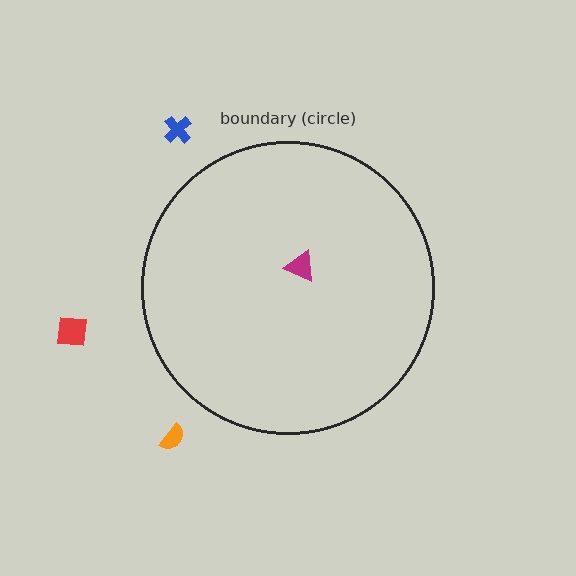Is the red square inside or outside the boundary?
Outside.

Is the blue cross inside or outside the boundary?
Outside.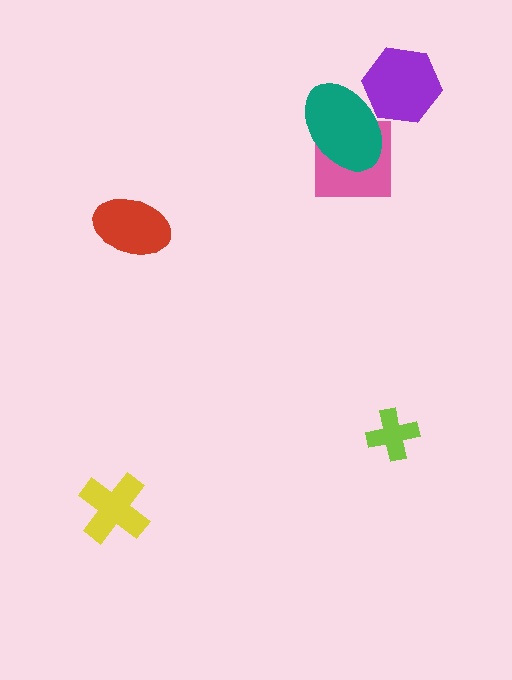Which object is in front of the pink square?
The teal ellipse is in front of the pink square.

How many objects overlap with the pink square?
1 object overlaps with the pink square.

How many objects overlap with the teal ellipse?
2 objects overlap with the teal ellipse.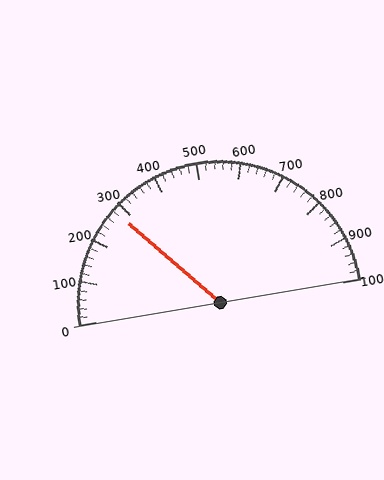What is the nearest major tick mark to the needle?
The nearest major tick mark is 300.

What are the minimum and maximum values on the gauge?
The gauge ranges from 0 to 1000.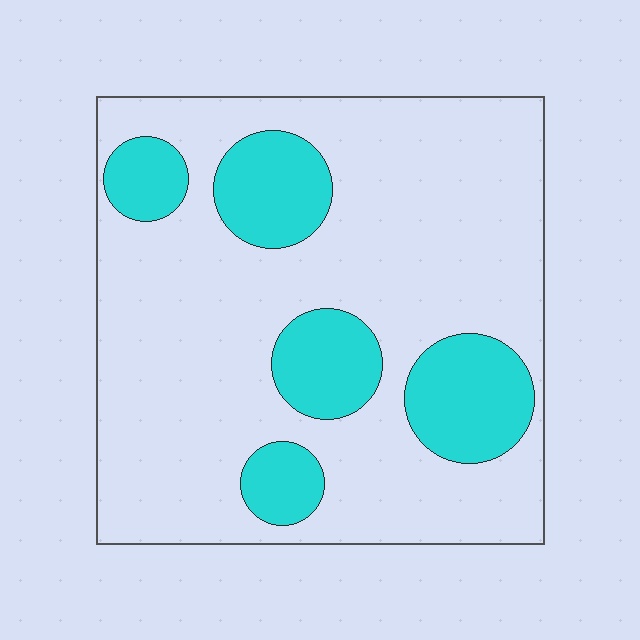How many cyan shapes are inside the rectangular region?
5.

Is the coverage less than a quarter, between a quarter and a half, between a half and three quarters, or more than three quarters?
Less than a quarter.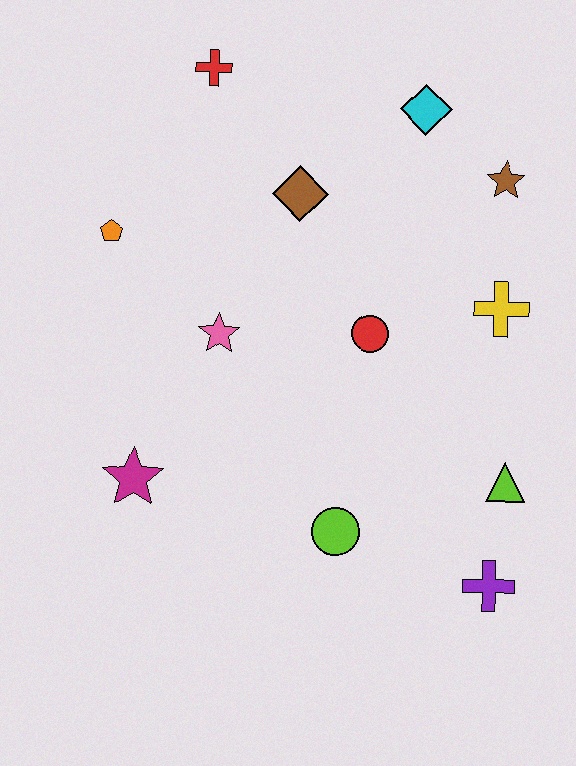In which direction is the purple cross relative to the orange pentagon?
The purple cross is to the right of the orange pentagon.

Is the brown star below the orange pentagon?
No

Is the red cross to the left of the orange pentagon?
No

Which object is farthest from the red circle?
The red cross is farthest from the red circle.